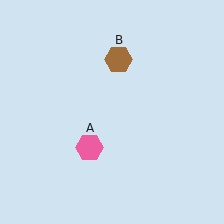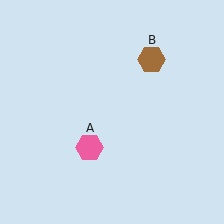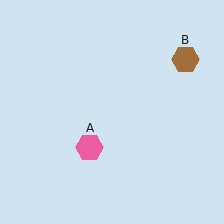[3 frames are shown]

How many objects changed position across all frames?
1 object changed position: brown hexagon (object B).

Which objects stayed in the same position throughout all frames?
Pink hexagon (object A) remained stationary.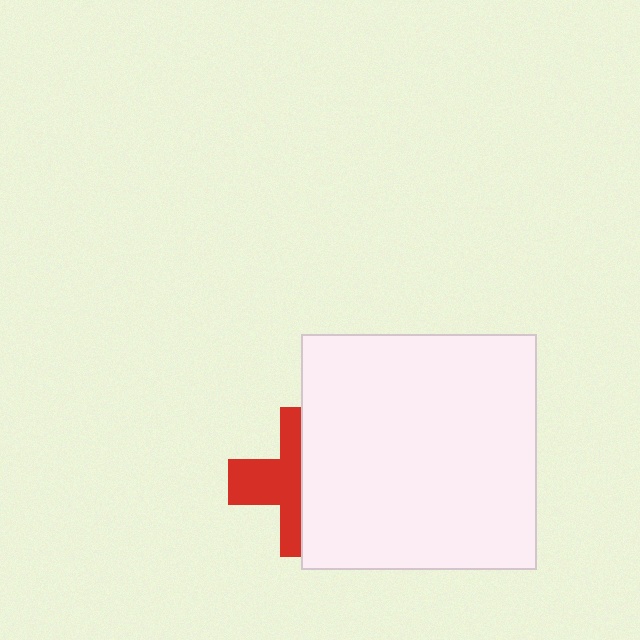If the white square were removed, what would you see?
You would see the complete red cross.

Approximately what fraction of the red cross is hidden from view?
Roughly 51% of the red cross is hidden behind the white square.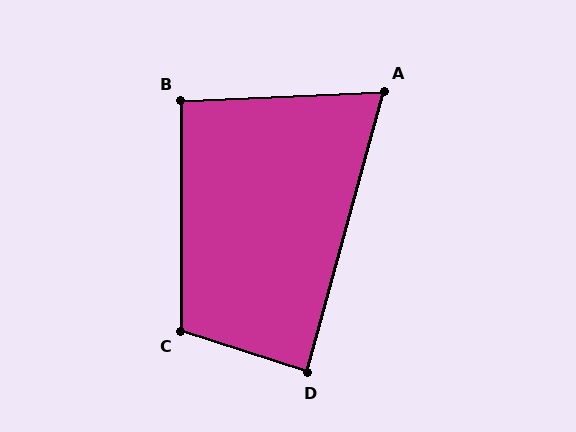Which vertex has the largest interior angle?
C, at approximately 108 degrees.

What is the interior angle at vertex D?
Approximately 87 degrees (approximately right).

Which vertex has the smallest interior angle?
A, at approximately 72 degrees.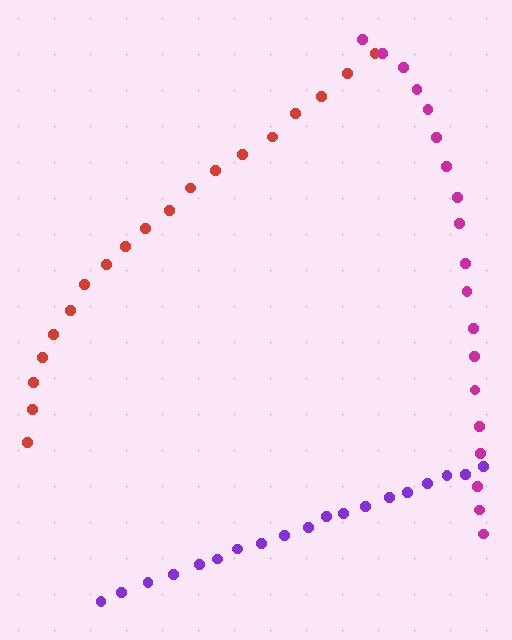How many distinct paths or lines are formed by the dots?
There are 3 distinct paths.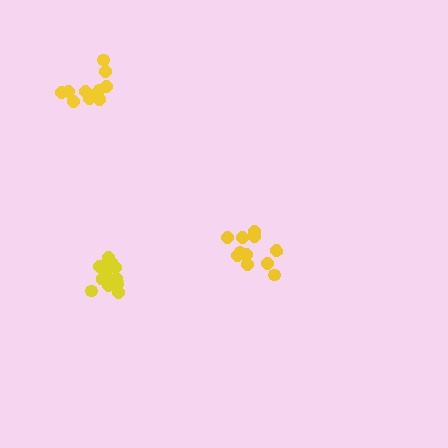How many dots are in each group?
Group 1: 15 dots, Group 2: 12 dots, Group 3: 12 dots (39 total).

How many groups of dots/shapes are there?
There are 3 groups.